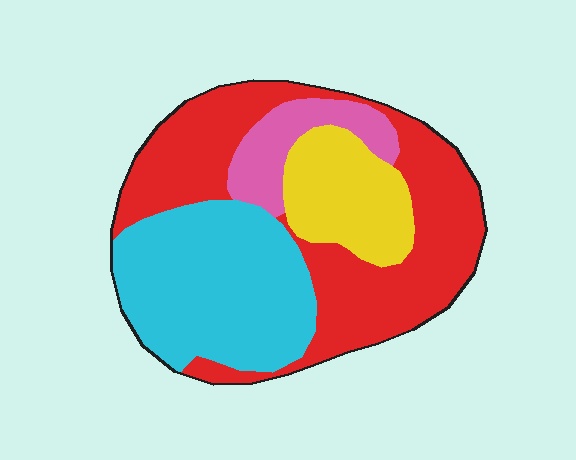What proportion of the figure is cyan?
Cyan covers 32% of the figure.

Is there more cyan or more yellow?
Cyan.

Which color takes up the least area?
Pink, at roughly 10%.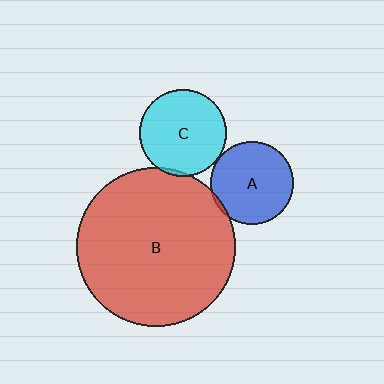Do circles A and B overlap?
Yes.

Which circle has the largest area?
Circle B (red).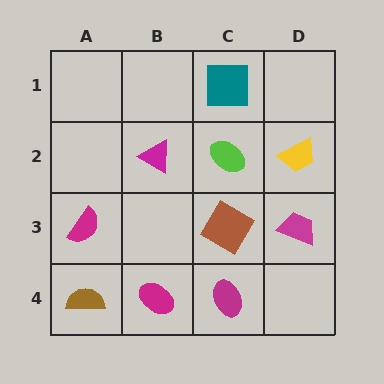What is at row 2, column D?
A yellow trapezoid.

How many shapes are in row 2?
3 shapes.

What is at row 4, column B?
A magenta ellipse.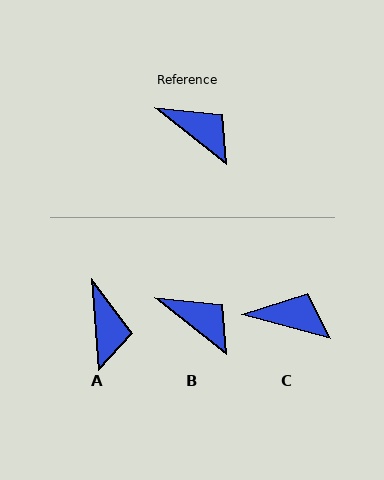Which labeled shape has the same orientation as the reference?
B.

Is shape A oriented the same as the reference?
No, it is off by about 48 degrees.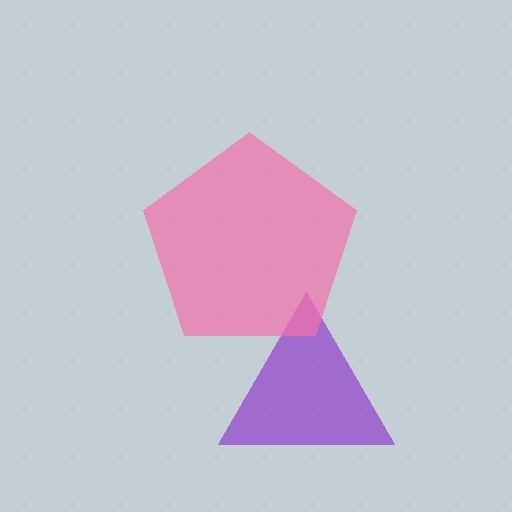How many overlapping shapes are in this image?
There are 2 overlapping shapes in the image.